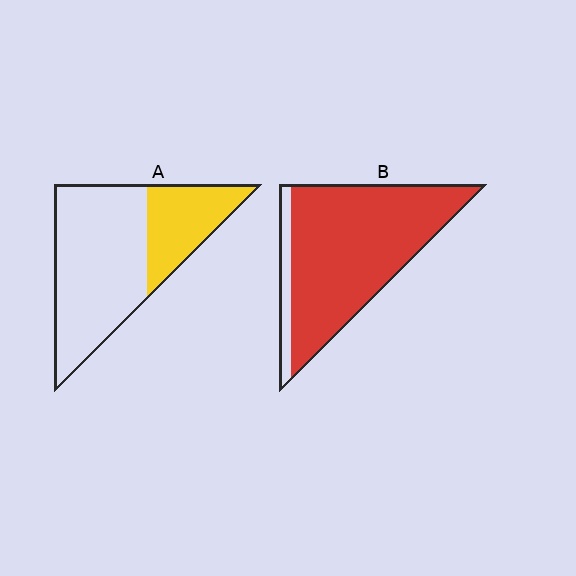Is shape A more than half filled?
No.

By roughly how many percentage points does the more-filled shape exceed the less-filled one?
By roughly 60 percentage points (B over A).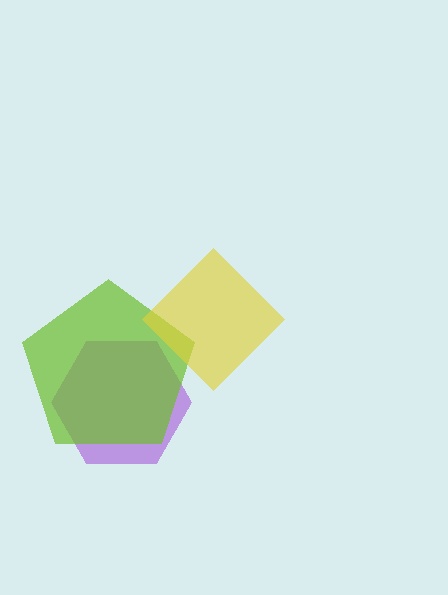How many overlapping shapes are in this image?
There are 3 overlapping shapes in the image.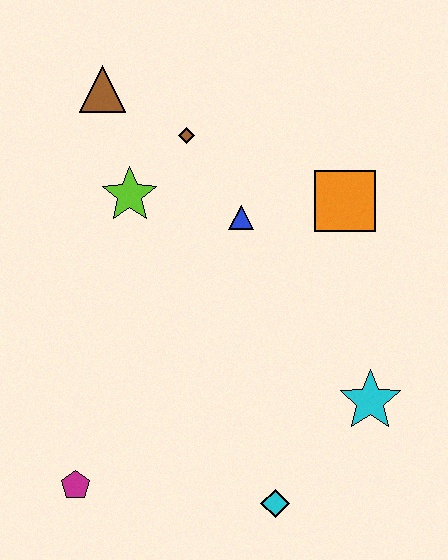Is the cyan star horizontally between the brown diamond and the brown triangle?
No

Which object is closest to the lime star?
The brown diamond is closest to the lime star.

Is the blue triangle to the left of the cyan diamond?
Yes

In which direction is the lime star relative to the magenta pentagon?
The lime star is above the magenta pentagon.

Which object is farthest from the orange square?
The magenta pentagon is farthest from the orange square.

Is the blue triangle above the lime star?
No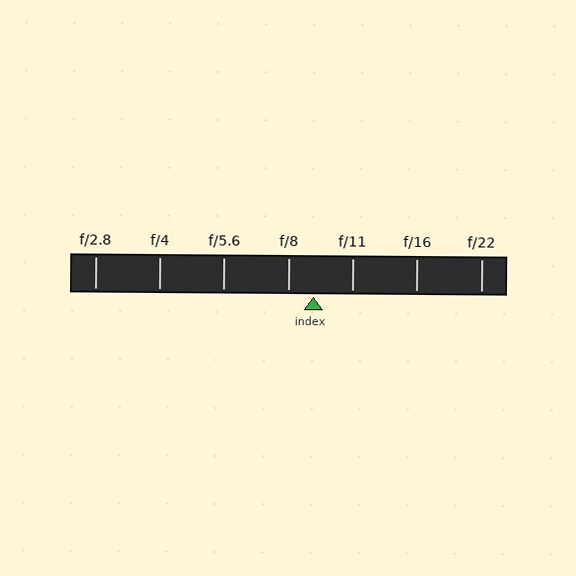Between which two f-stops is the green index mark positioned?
The index mark is between f/8 and f/11.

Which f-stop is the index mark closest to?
The index mark is closest to f/8.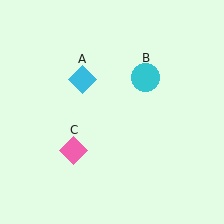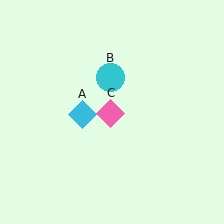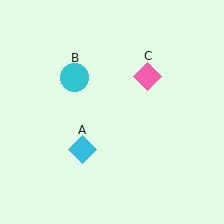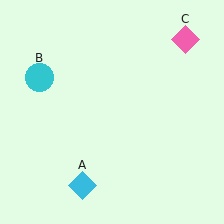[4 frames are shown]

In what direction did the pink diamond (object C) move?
The pink diamond (object C) moved up and to the right.